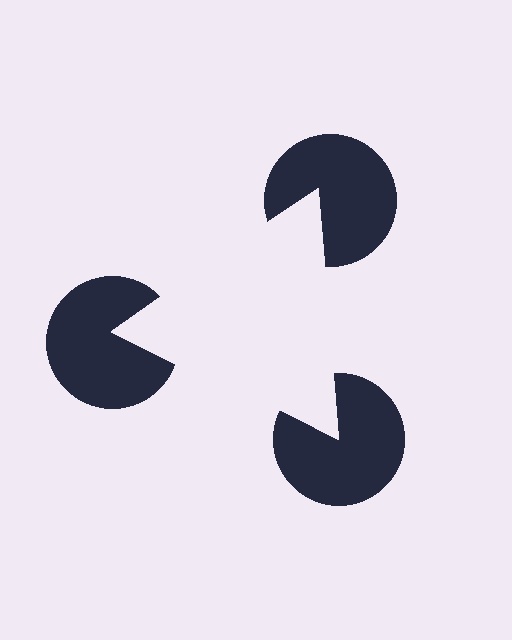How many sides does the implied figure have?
3 sides.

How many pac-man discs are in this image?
There are 3 — one at each vertex of the illusory triangle.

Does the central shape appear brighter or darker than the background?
It typically appears slightly brighter than the background, even though no actual brightness change is drawn.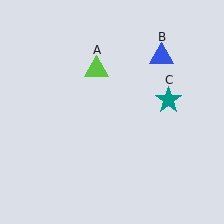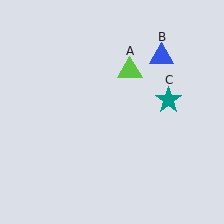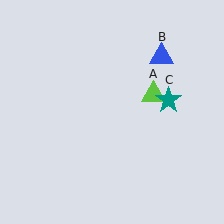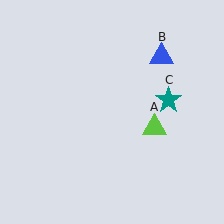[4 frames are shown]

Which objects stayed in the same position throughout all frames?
Blue triangle (object B) and teal star (object C) remained stationary.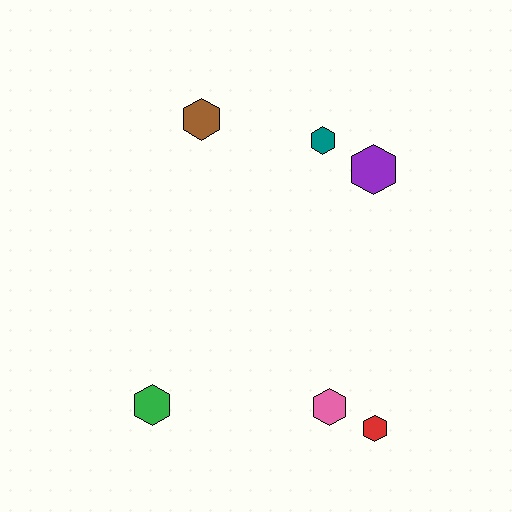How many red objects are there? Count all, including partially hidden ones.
There is 1 red object.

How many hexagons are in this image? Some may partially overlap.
There are 6 hexagons.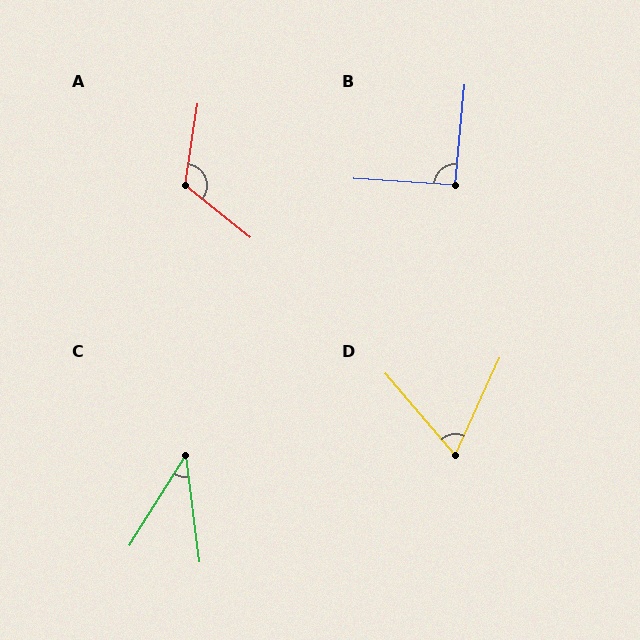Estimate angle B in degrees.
Approximately 92 degrees.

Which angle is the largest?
A, at approximately 121 degrees.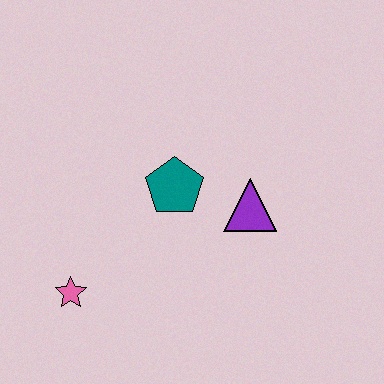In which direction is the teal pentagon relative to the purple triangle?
The teal pentagon is to the left of the purple triangle.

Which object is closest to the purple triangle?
The teal pentagon is closest to the purple triangle.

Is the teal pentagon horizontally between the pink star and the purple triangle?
Yes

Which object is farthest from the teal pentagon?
The pink star is farthest from the teal pentagon.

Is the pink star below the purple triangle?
Yes